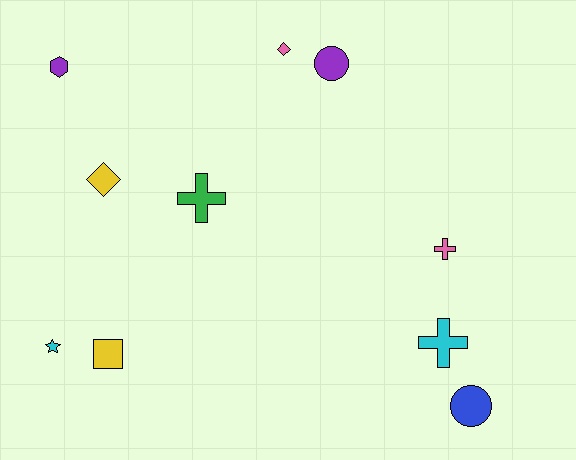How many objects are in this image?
There are 10 objects.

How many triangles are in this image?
There are no triangles.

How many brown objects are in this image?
There are no brown objects.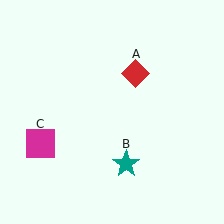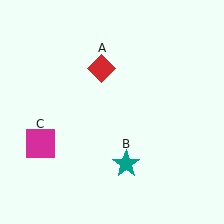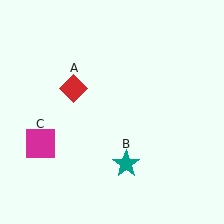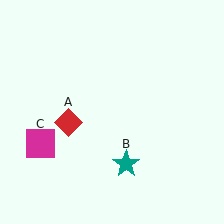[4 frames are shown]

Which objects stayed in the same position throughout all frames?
Teal star (object B) and magenta square (object C) remained stationary.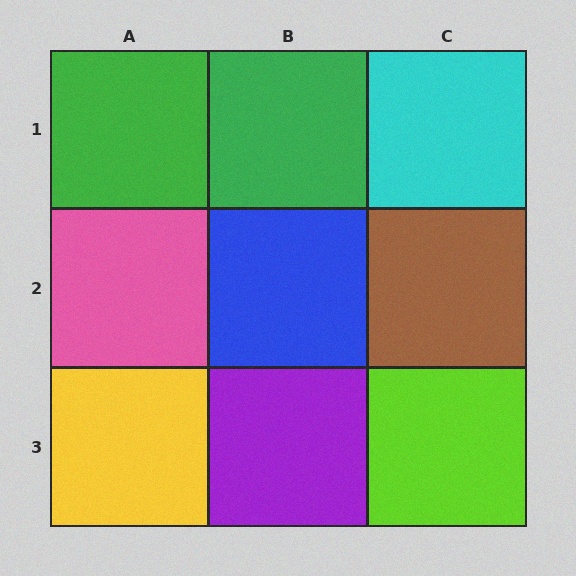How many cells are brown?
1 cell is brown.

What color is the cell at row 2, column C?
Brown.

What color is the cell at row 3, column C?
Lime.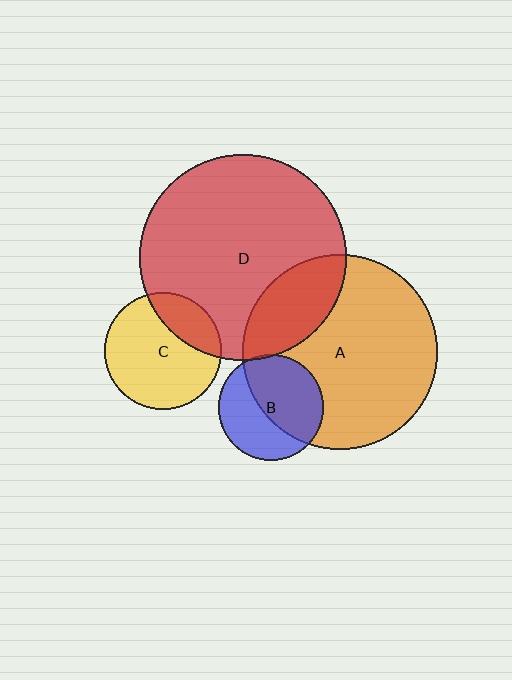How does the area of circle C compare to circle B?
Approximately 1.2 times.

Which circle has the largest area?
Circle D (red).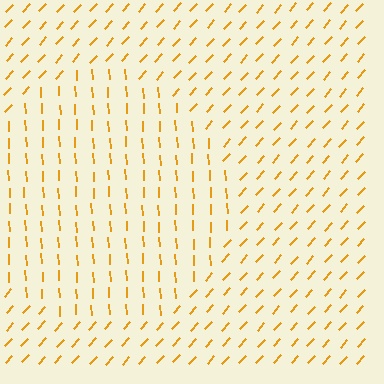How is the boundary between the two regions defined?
The boundary is defined purely by a change in line orientation (approximately 45 degrees difference). All lines are the same color and thickness.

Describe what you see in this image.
The image is filled with small orange line segments. A circle region in the image has lines oriented differently from the surrounding lines, creating a visible texture boundary.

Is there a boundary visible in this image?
Yes, there is a texture boundary formed by a change in line orientation.